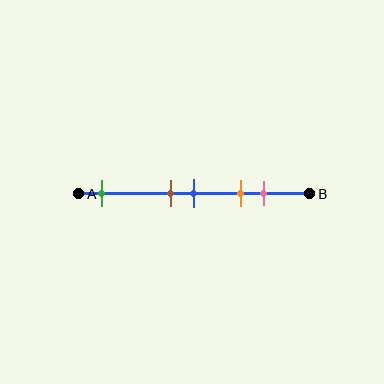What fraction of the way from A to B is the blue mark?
The blue mark is approximately 50% (0.5) of the way from A to B.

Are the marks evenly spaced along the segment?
No, the marks are not evenly spaced.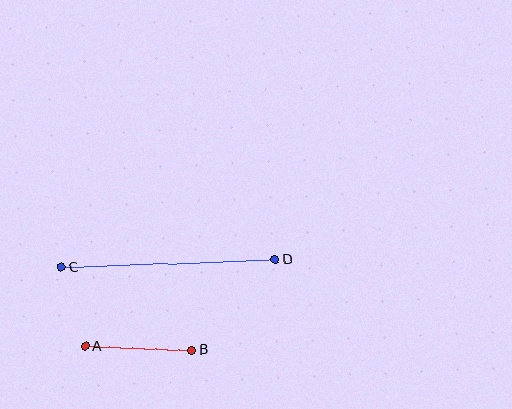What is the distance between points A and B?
The distance is approximately 107 pixels.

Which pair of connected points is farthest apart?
Points C and D are farthest apart.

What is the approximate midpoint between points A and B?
The midpoint is at approximately (139, 348) pixels.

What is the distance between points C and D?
The distance is approximately 214 pixels.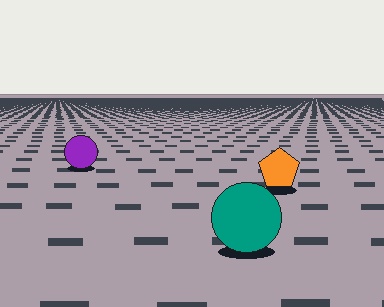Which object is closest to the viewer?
The teal circle is closest. The texture marks near it are larger and more spread out.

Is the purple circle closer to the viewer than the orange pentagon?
No. The orange pentagon is closer — you can tell from the texture gradient: the ground texture is coarser near it.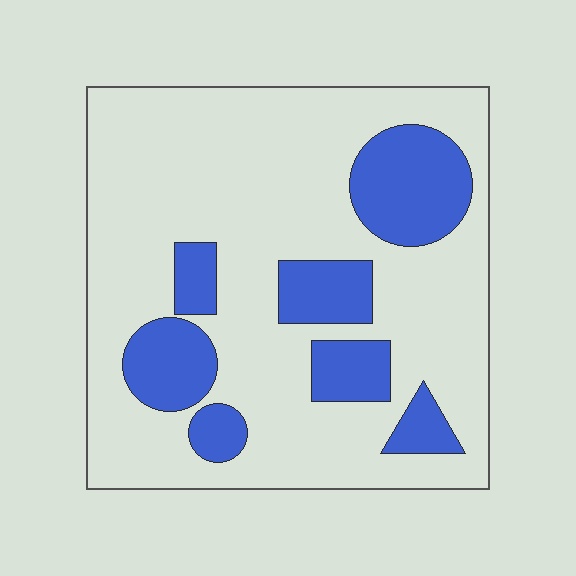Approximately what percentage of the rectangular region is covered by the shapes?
Approximately 25%.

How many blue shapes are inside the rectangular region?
7.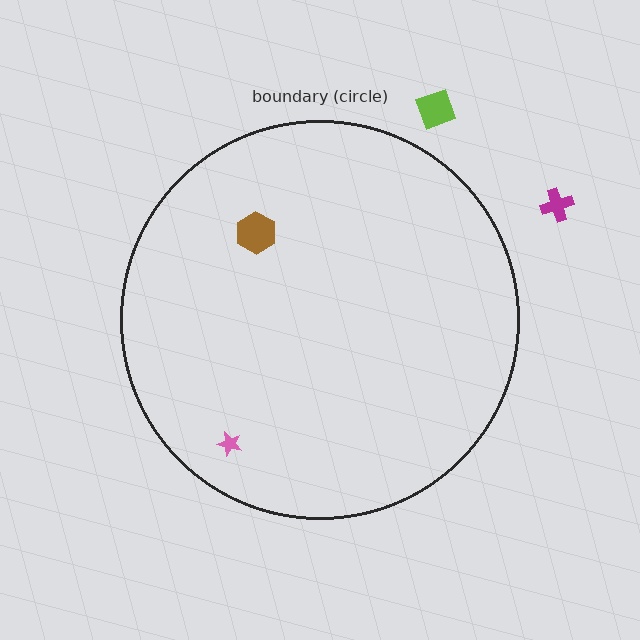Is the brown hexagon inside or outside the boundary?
Inside.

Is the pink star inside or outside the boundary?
Inside.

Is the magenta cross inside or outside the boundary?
Outside.